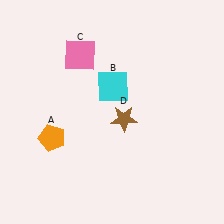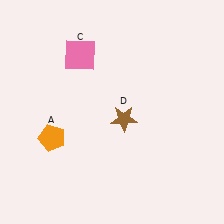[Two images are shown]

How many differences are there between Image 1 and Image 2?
There is 1 difference between the two images.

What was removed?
The cyan square (B) was removed in Image 2.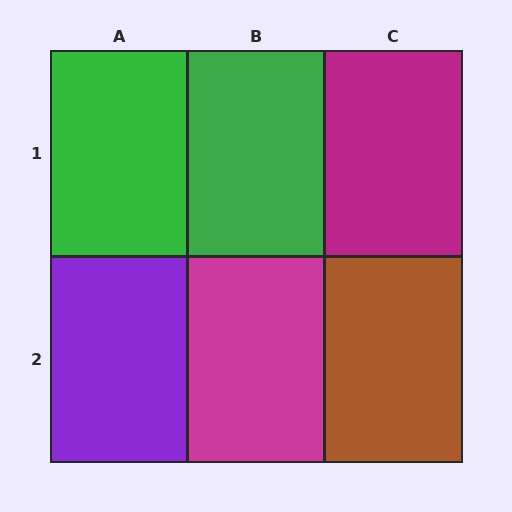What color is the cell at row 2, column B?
Magenta.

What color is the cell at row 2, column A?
Purple.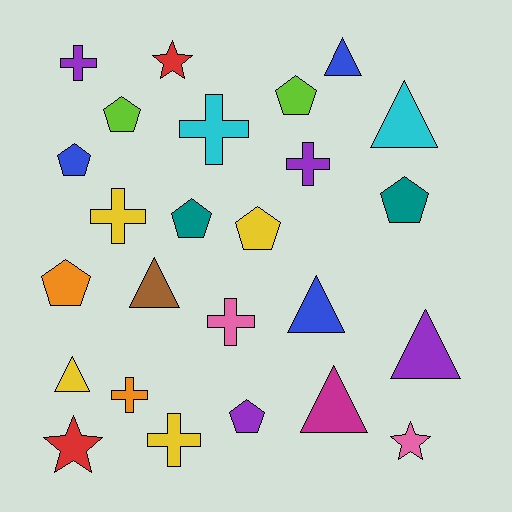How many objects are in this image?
There are 25 objects.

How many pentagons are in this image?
There are 8 pentagons.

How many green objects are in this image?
There are no green objects.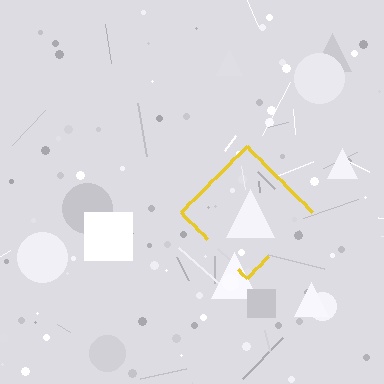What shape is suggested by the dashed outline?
The dashed outline suggests a diamond.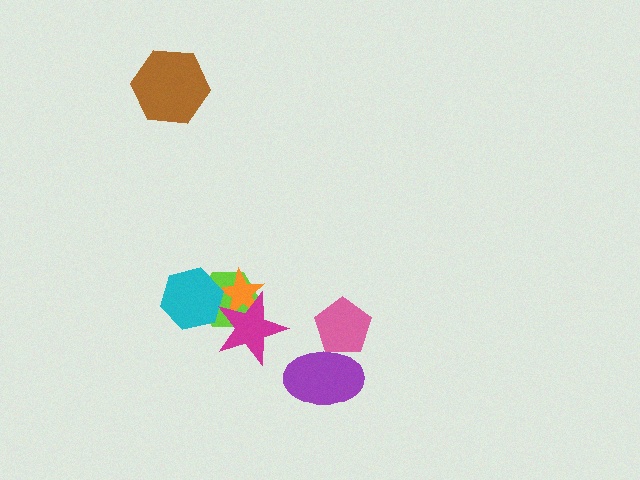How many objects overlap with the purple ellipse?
1 object overlaps with the purple ellipse.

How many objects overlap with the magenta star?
2 objects overlap with the magenta star.